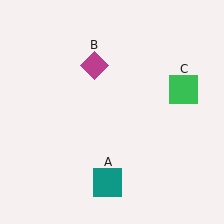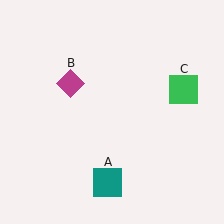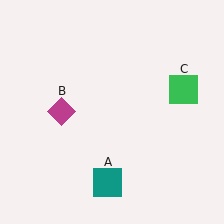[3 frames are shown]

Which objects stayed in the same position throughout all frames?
Teal square (object A) and green square (object C) remained stationary.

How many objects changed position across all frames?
1 object changed position: magenta diamond (object B).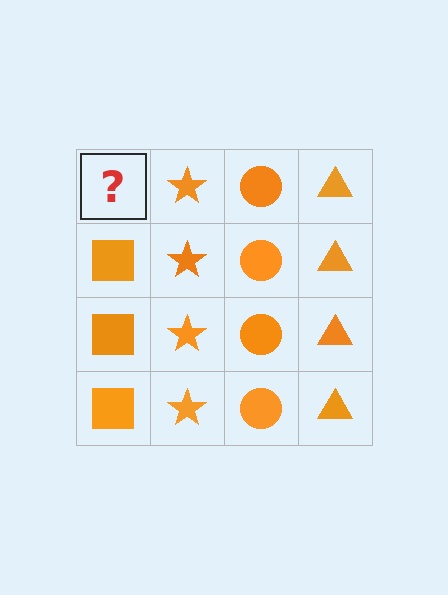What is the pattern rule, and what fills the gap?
The rule is that each column has a consistent shape. The gap should be filled with an orange square.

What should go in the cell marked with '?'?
The missing cell should contain an orange square.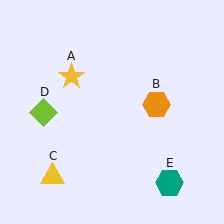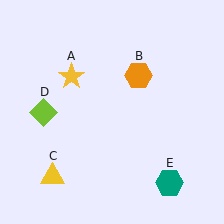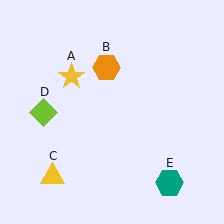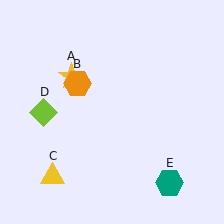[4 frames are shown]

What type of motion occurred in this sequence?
The orange hexagon (object B) rotated counterclockwise around the center of the scene.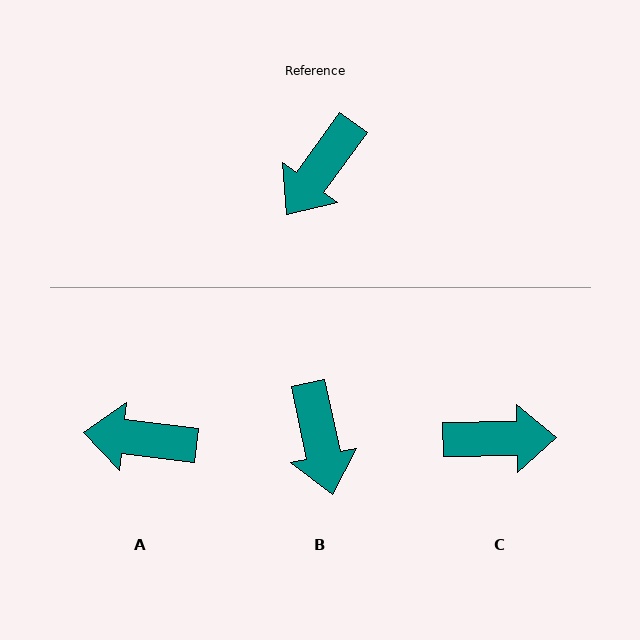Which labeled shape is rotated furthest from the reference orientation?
C, about 127 degrees away.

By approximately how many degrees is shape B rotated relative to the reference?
Approximately 48 degrees counter-clockwise.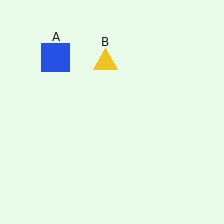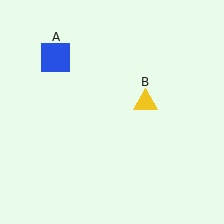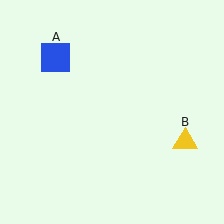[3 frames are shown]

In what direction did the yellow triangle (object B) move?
The yellow triangle (object B) moved down and to the right.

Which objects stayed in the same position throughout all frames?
Blue square (object A) remained stationary.